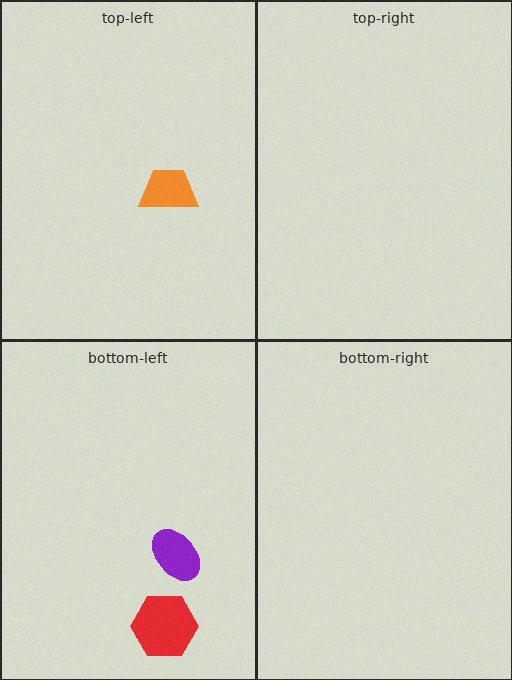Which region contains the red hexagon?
The bottom-left region.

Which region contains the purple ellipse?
The bottom-left region.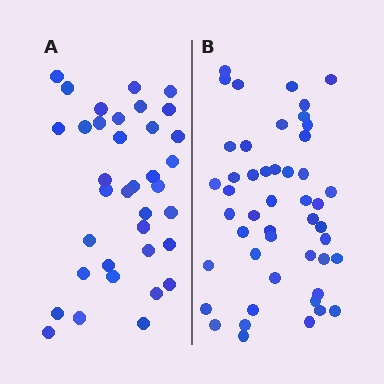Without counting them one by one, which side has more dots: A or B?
Region B (the right region) has more dots.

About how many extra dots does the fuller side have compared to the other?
Region B has roughly 12 or so more dots than region A.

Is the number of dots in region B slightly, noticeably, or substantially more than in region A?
Region B has noticeably more, but not dramatically so. The ratio is roughly 1.3 to 1.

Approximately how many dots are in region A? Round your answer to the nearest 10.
About 40 dots. (The exact count is 36, which rounds to 40.)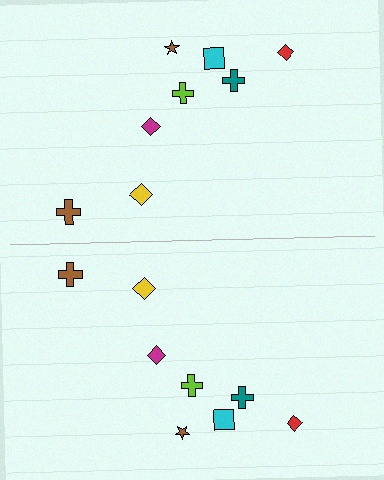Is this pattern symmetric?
Yes, this pattern has bilateral (reflection) symmetry.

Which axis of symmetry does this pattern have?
The pattern has a horizontal axis of symmetry running through the center of the image.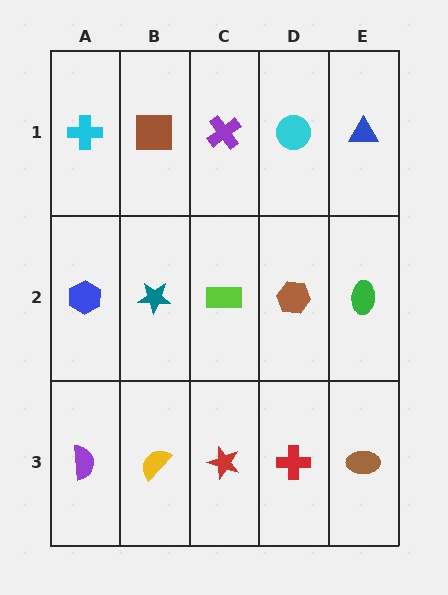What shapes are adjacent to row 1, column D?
A brown hexagon (row 2, column D), a purple cross (row 1, column C), a blue triangle (row 1, column E).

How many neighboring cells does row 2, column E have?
3.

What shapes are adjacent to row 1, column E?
A green ellipse (row 2, column E), a cyan circle (row 1, column D).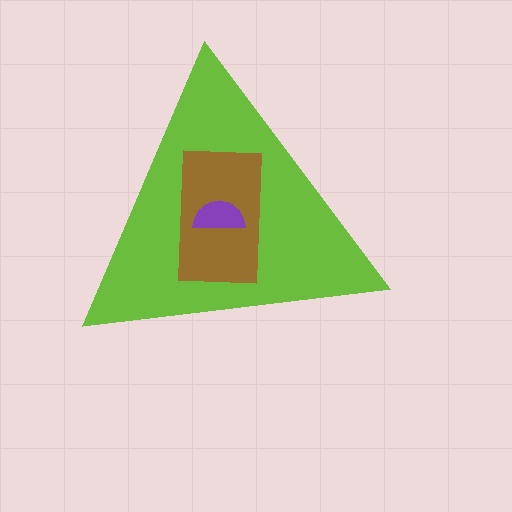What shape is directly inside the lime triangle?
The brown rectangle.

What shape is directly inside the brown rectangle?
The purple semicircle.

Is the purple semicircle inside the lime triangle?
Yes.